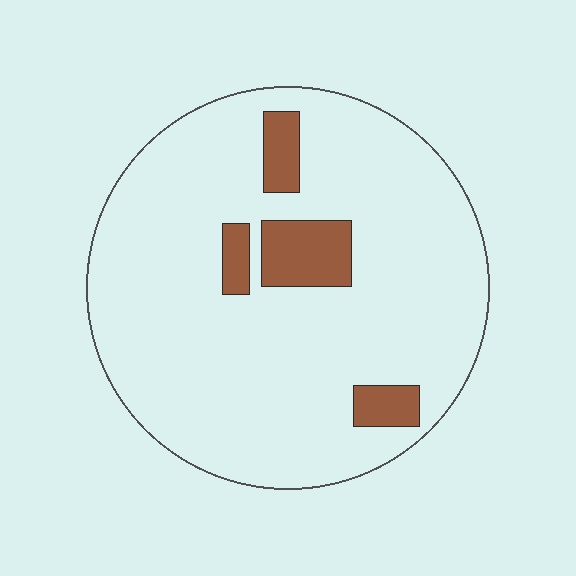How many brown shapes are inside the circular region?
4.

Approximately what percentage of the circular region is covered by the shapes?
Approximately 10%.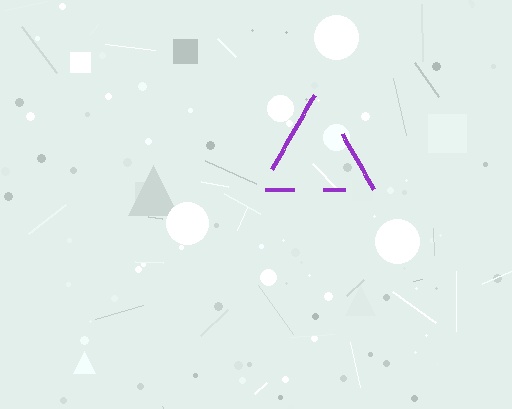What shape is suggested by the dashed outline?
The dashed outline suggests a triangle.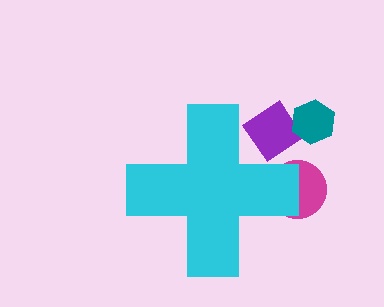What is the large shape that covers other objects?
A cyan cross.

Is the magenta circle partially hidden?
Yes, the magenta circle is partially hidden behind the cyan cross.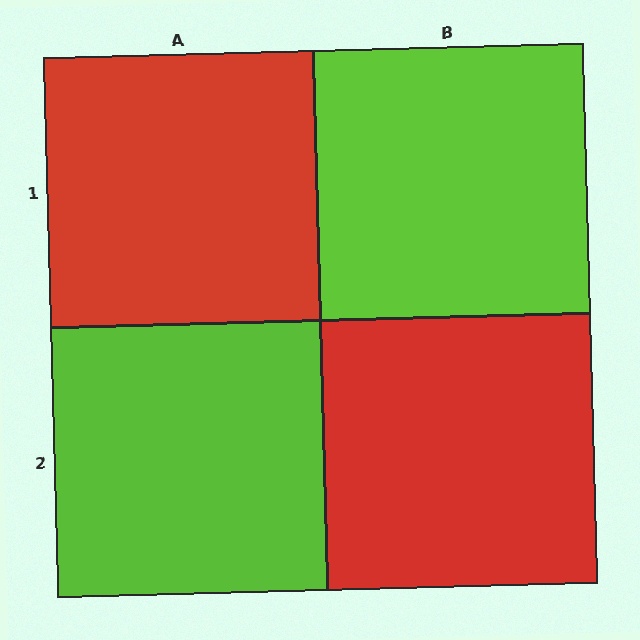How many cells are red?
2 cells are red.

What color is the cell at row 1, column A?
Red.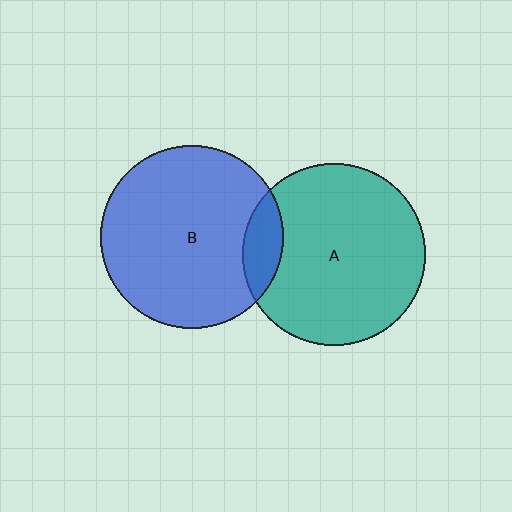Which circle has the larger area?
Circle B (blue).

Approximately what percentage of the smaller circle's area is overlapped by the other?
Approximately 10%.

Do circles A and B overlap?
Yes.